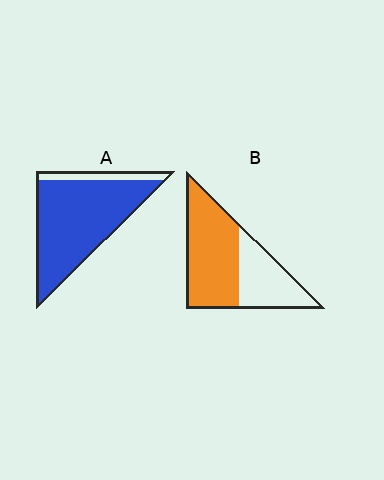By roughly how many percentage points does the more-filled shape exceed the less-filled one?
By roughly 25 percentage points (A over B).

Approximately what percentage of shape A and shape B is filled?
A is approximately 85% and B is approximately 60%.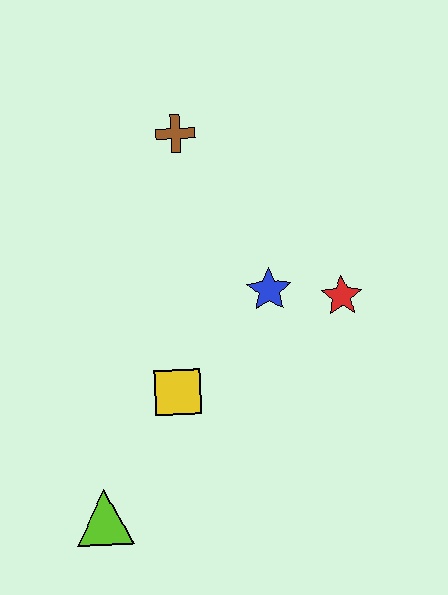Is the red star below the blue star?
Yes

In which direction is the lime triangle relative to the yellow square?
The lime triangle is below the yellow square.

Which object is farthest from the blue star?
The lime triangle is farthest from the blue star.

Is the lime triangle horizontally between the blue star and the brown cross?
No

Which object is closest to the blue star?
The red star is closest to the blue star.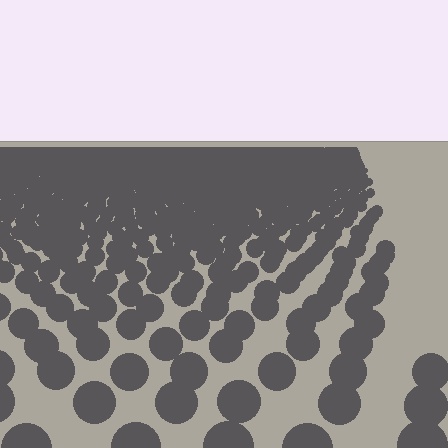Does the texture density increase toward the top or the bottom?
Density increases toward the top.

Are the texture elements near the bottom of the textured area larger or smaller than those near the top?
Larger. Near the bottom, elements are closer to the viewer and appear at a bigger on-screen size.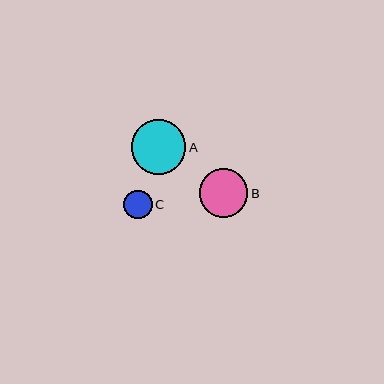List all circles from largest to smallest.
From largest to smallest: A, B, C.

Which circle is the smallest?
Circle C is the smallest with a size of approximately 28 pixels.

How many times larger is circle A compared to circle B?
Circle A is approximately 1.1 times the size of circle B.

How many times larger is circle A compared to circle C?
Circle A is approximately 1.9 times the size of circle C.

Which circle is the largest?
Circle A is the largest with a size of approximately 55 pixels.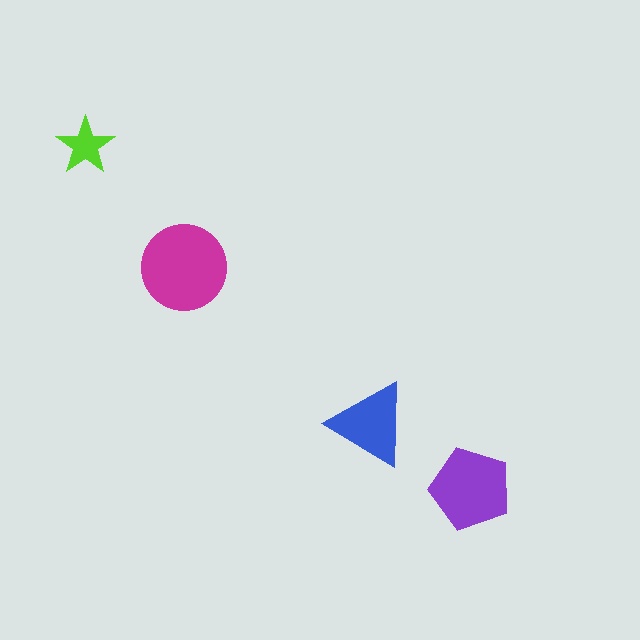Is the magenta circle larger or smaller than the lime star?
Larger.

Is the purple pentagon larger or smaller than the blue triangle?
Larger.